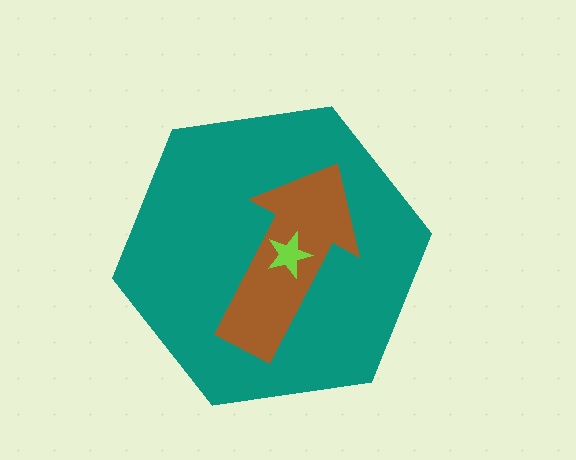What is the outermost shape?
The teal hexagon.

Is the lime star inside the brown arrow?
Yes.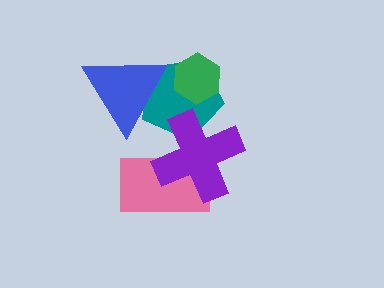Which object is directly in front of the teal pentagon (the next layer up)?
The blue triangle is directly in front of the teal pentagon.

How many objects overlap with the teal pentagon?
3 objects overlap with the teal pentagon.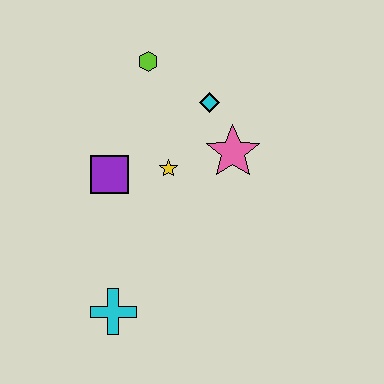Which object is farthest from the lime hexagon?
The cyan cross is farthest from the lime hexagon.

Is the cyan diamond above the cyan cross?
Yes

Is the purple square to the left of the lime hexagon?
Yes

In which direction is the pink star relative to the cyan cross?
The pink star is above the cyan cross.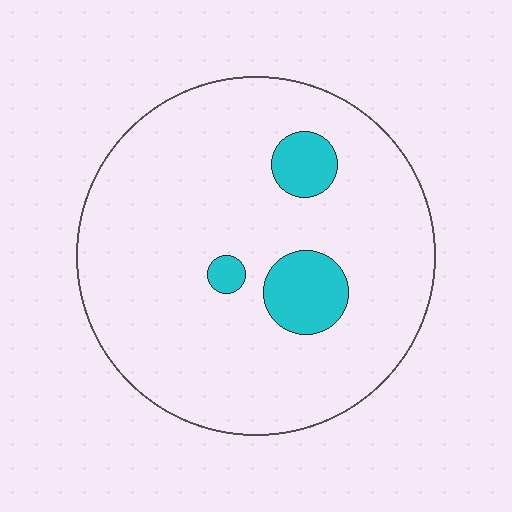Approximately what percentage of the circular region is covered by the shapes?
Approximately 10%.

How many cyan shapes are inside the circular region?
3.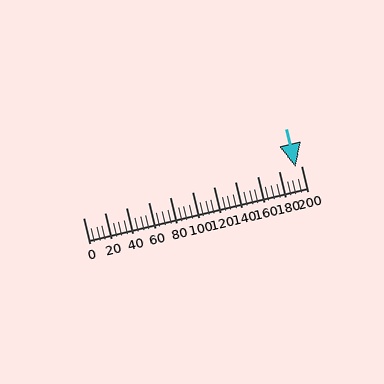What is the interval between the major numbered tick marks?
The major tick marks are spaced 20 units apart.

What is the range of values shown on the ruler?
The ruler shows values from 0 to 200.